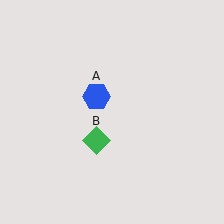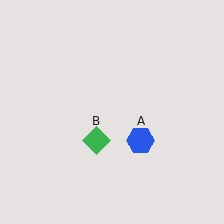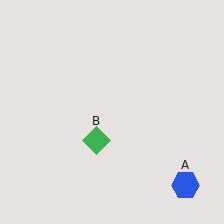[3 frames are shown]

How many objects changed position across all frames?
1 object changed position: blue hexagon (object A).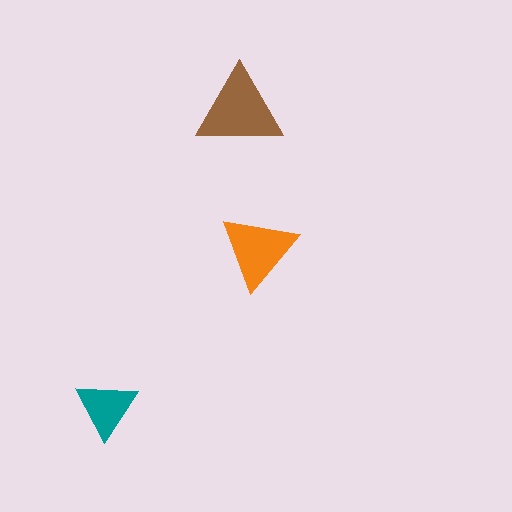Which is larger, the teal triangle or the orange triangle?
The orange one.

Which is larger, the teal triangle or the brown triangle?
The brown one.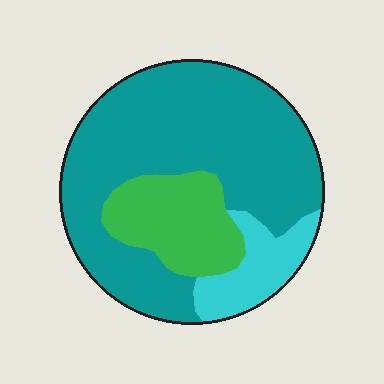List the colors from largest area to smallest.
From largest to smallest: teal, green, cyan.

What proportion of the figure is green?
Green takes up less than a quarter of the figure.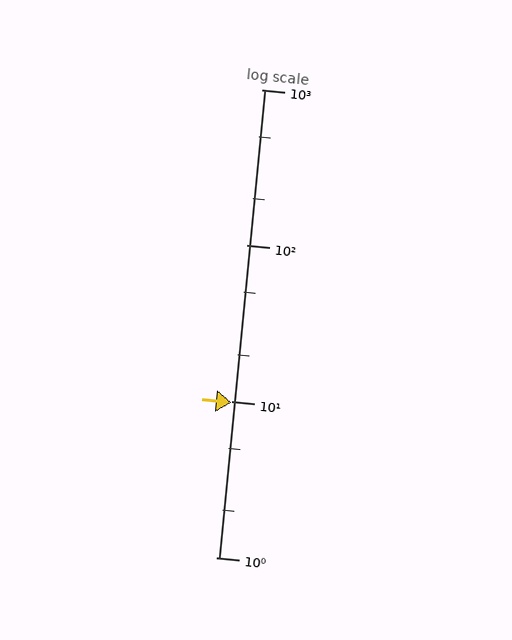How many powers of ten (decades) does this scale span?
The scale spans 3 decades, from 1 to 1000.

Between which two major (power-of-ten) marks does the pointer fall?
The pointer is between 1 and 10.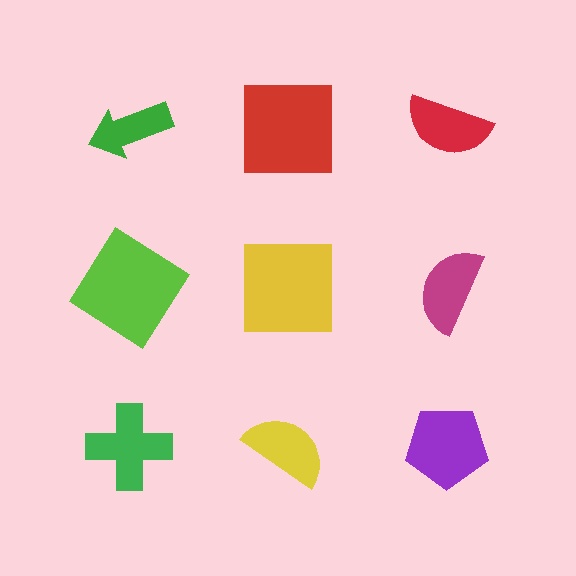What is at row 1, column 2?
A red square.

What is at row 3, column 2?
A yellow semicircle.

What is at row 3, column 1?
A green cross.